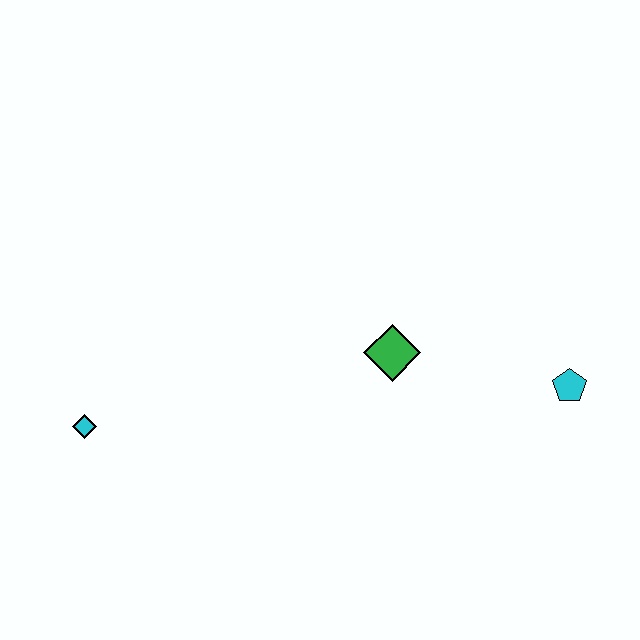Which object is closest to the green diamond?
The cyan pentagon is closest to the green diamond.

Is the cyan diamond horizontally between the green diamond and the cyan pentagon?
No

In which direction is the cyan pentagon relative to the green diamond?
The cyan pentagon is to the right of the green diamond.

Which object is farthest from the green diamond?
The cyan diamond is farthest from the green diamond.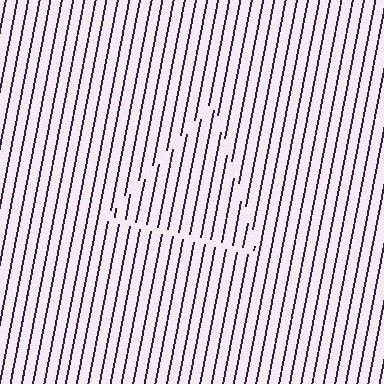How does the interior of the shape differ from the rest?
The interior of the shape contains the same grating, shifted by half a period — the contour is defined by the phase discontinuity where line-ends from the inner and outer gratings abut.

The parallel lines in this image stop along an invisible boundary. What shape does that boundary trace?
An illusory triangle. The interior of the shape contains the same grating, shifted by half a period — the contour is defined by the phase discontinuity where line-ends from the inner and outer gratings abut.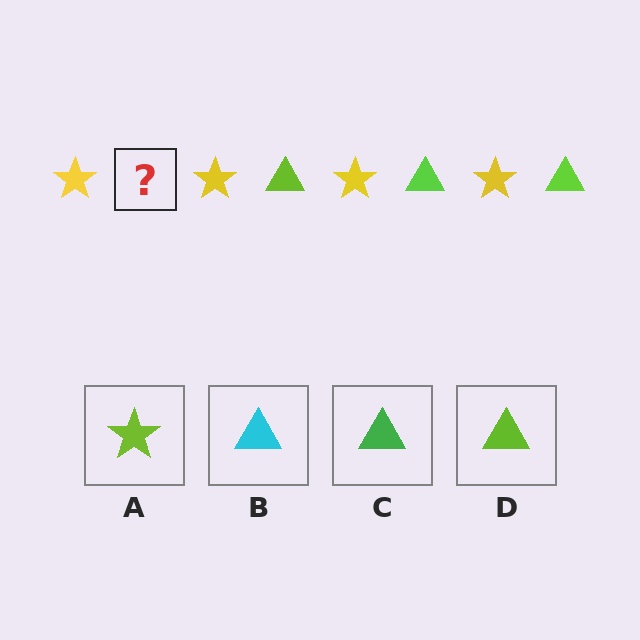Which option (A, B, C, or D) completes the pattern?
D.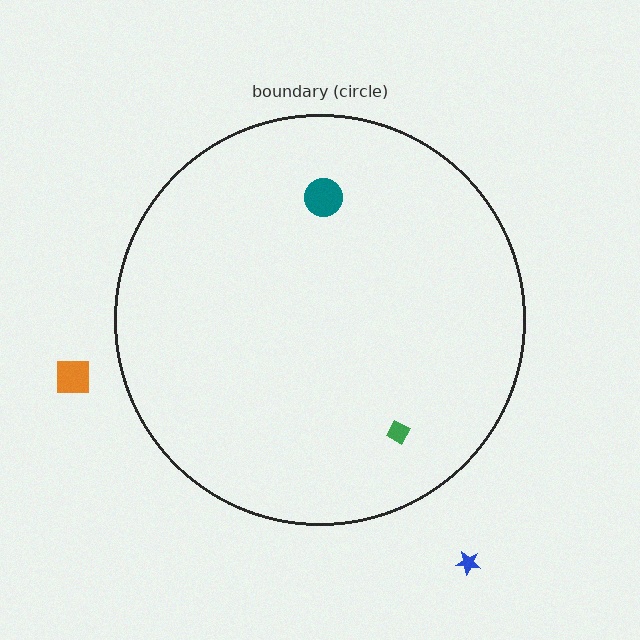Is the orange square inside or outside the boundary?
Outside.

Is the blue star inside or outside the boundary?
Outside.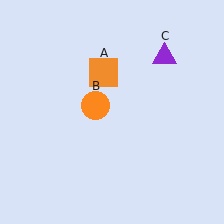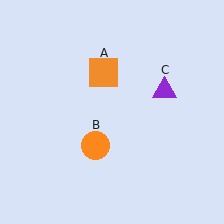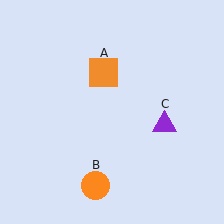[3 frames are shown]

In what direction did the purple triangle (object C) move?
The purple triangle (object C) moved down.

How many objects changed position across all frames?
2 objects changed position: orange circle (object B), purple triangle (object C).